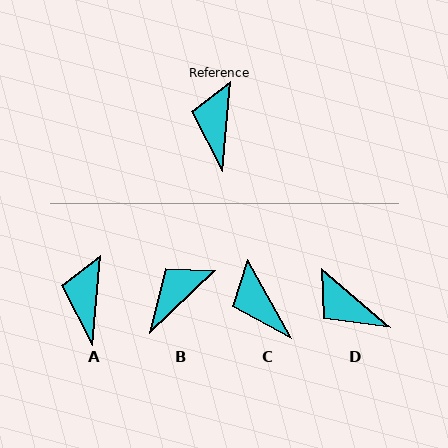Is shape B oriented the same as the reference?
No, it is off by about 41 degrees.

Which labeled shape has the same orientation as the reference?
A.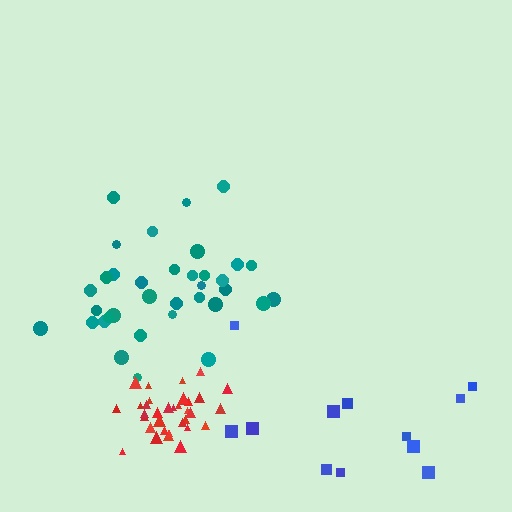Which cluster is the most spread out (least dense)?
Blue.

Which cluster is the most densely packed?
Red.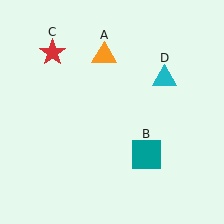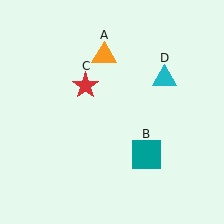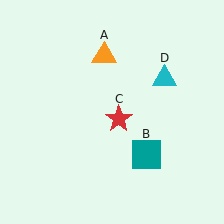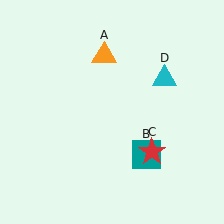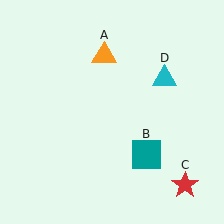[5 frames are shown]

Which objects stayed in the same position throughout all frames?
Orange triangle (object A) and teal square (object B) and cyan triangle (object D) remained stationary.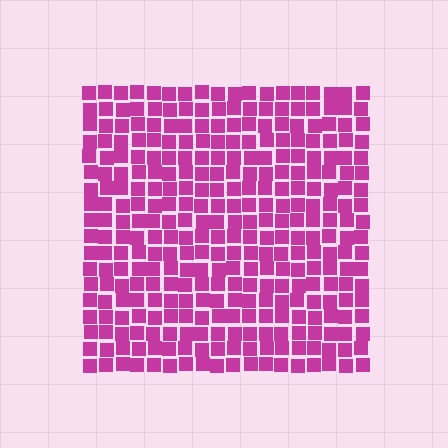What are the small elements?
The small elements are squares.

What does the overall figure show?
The overall figure shows a square.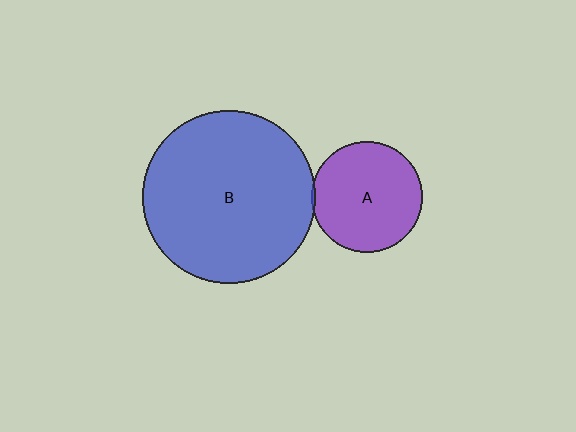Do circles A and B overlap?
Yes.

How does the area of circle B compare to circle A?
Approximately 2.5 times.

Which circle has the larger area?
Circle B (blue).